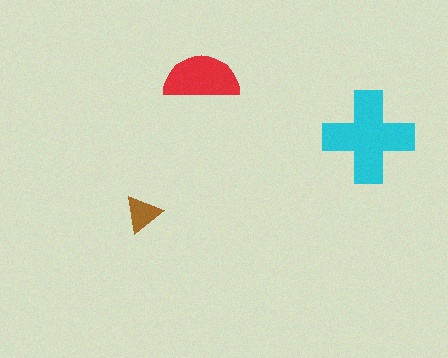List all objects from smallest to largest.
The brown triangle, the red semicircle, the cyan cross.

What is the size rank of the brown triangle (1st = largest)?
3rd.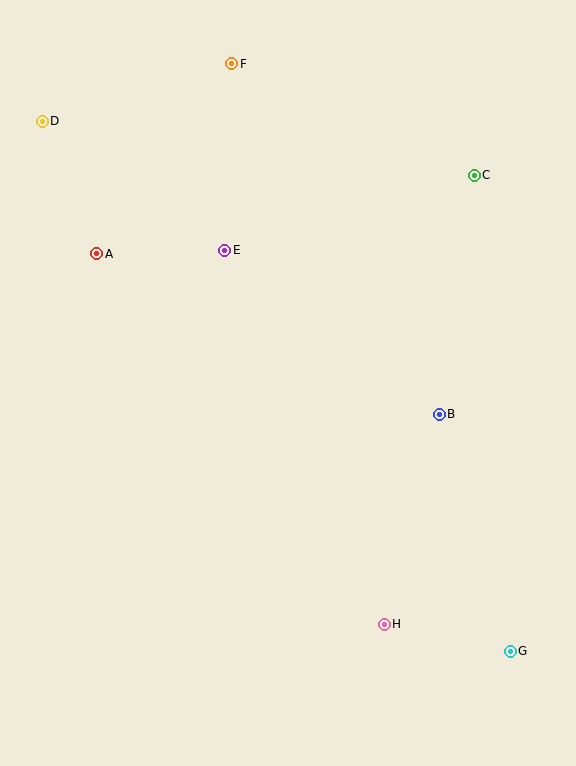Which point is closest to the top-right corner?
Point C is closest to the top-right corner.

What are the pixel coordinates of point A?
Point A is at (97, 254).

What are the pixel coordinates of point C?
Point C is at (474, 175).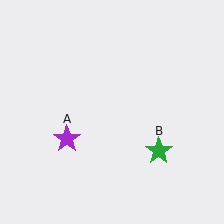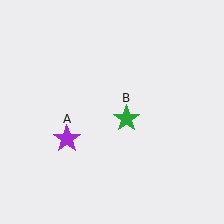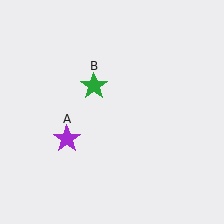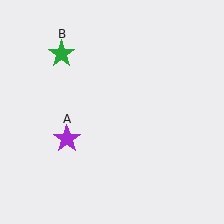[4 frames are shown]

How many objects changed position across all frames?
1 object changed position: green star (object B).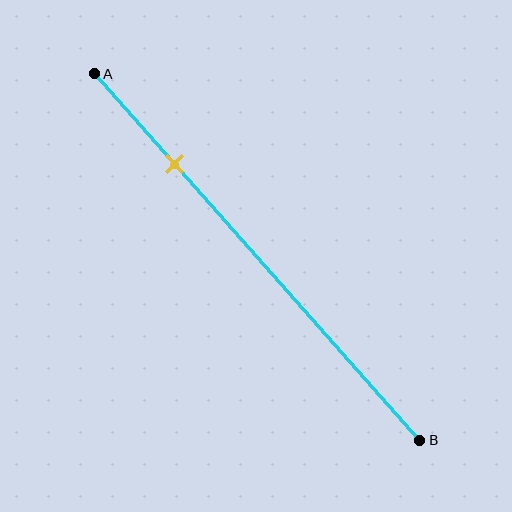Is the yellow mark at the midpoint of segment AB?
No, the mark is at about 25% from A, not at the 50% midpoint.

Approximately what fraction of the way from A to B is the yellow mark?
The yellow mark is approximately 25% of the way from A to B.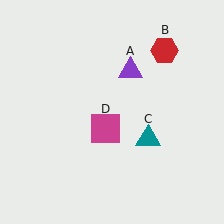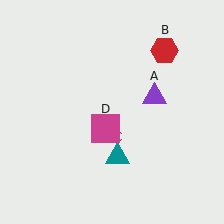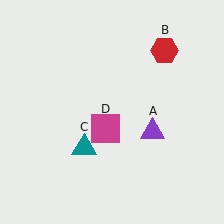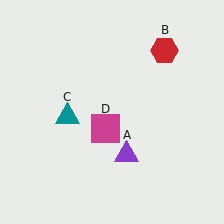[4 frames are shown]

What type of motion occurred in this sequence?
The purple triangle (object A), teal triangle (object C) rotated clockwise around the center of the scene.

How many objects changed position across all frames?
2 objects changed position: purple triangle (object A), teal triangle (object C).